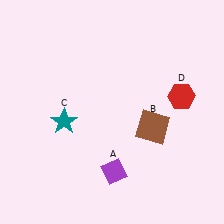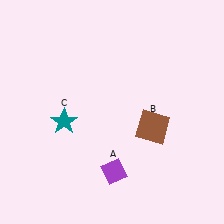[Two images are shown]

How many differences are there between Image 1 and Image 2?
There is 1 difference between the two images.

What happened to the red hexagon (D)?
The red hexagon (D) was removed in Image 2. It was in the top-right area of Image 1.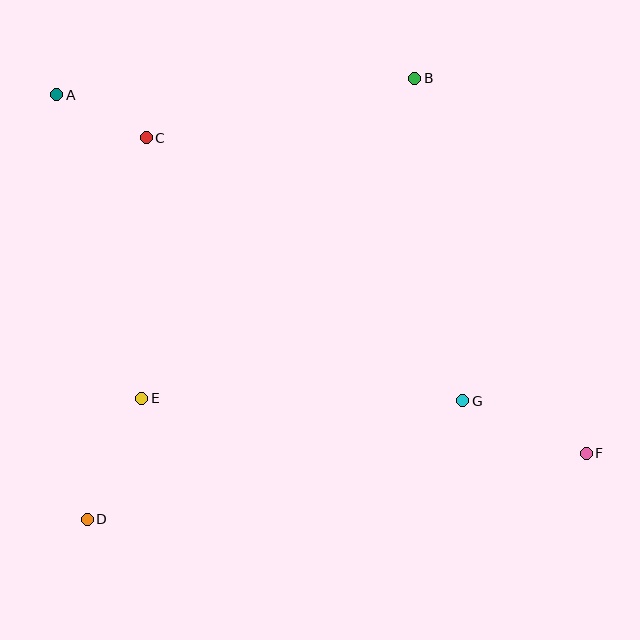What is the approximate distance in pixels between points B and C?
The distance between B and C is approximately 275 pixels.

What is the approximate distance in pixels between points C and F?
The distance between C and F is approximately 541 pixels.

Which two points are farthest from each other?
Points A and F are farthest from each other.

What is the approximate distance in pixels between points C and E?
The distance between C and E is approximately 261 pixels.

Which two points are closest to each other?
Points A and C are closest to each other.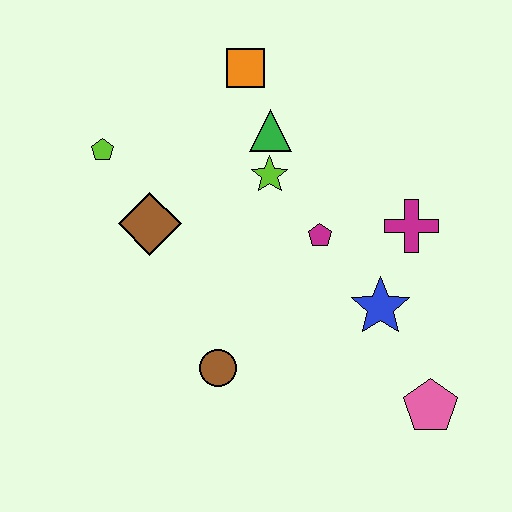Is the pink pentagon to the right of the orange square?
Yes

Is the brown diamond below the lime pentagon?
Yes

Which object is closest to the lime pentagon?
The brown diamond is closest to the lime pentagon.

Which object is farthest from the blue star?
The lime pentagon is farthest from the blue star.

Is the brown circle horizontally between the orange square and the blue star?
No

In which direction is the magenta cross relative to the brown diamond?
The magenta cross is to the right of the brown diamond.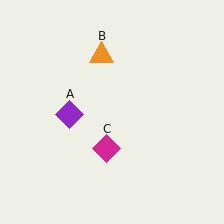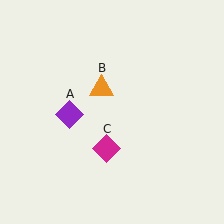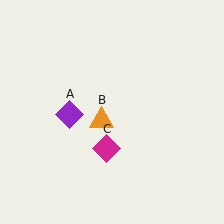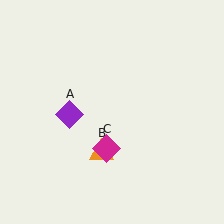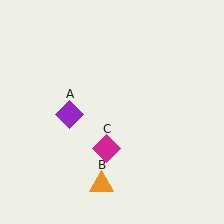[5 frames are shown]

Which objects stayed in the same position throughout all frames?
Purple diamond (object A) and magenta diamond (object C) remained stationary.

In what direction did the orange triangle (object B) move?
The orange triangle (object B) moved down.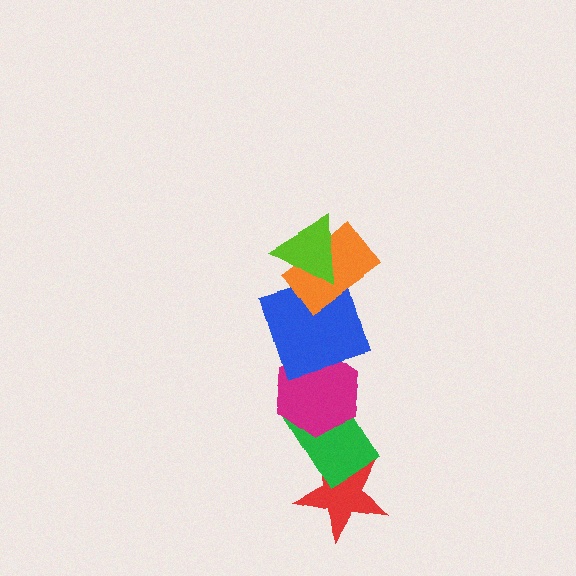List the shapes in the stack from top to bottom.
From top to bottom: the lime triangle, the orange rectangle, the blue square, the magenta hexagon, the green rectangle, the red star.